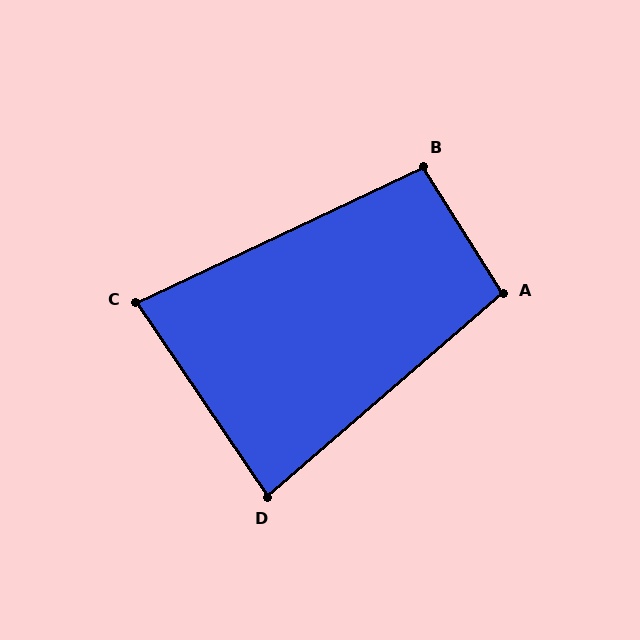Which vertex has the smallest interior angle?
C, at approximately 81 degrees.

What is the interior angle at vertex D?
Approximately 83 degrees (acute).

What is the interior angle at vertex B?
Approximately 97 degrees (obtuse).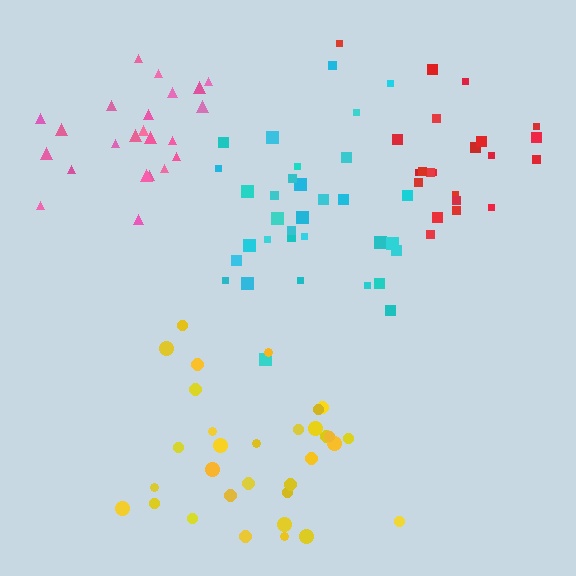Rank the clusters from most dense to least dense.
cyan, pink, red, yellow.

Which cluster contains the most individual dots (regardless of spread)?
Cyan (33).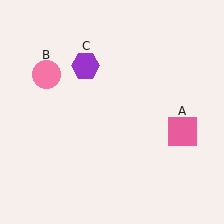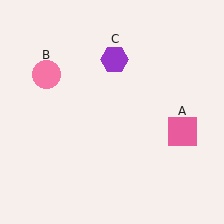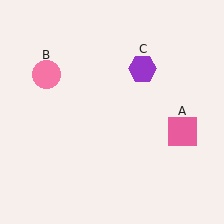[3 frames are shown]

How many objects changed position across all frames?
1 object changed position: purple hexagon (object C).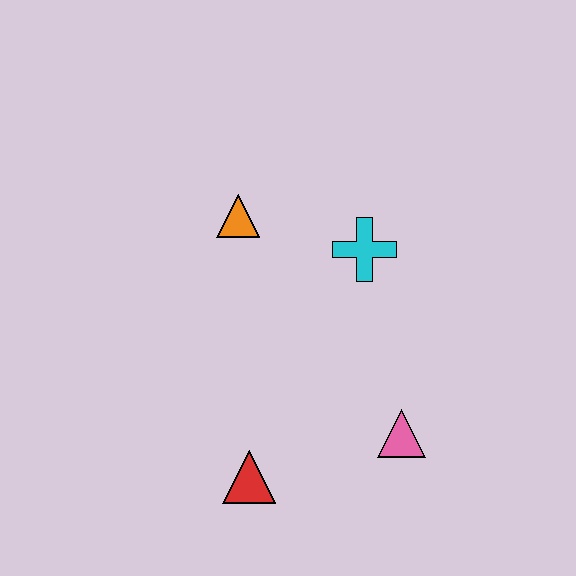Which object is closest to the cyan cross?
The orange triangle is closest to the cyan cross.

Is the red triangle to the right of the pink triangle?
No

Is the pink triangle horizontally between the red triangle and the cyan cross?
No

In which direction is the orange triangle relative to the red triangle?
The orange triangle is above the red triangle.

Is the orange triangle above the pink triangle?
Yes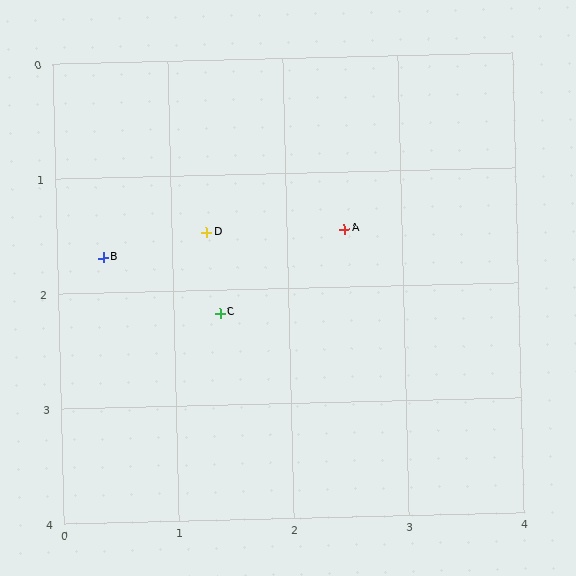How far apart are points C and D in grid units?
Points C and D are about 0.7 grid units apart.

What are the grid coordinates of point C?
Point C is at approximately (1.4, 2.2).